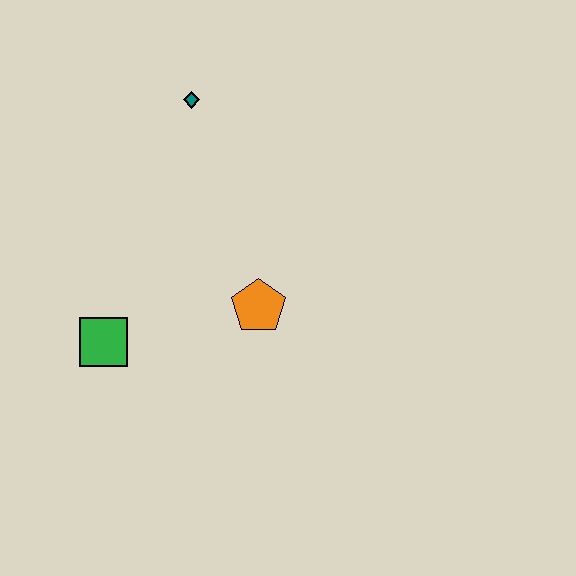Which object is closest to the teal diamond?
The orange pentagon is closest to the teal diamond.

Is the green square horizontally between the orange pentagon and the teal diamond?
No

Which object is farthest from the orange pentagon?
The teal diamond is farthest from the orange pentagon.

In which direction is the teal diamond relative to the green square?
The teal diamond is above the green square.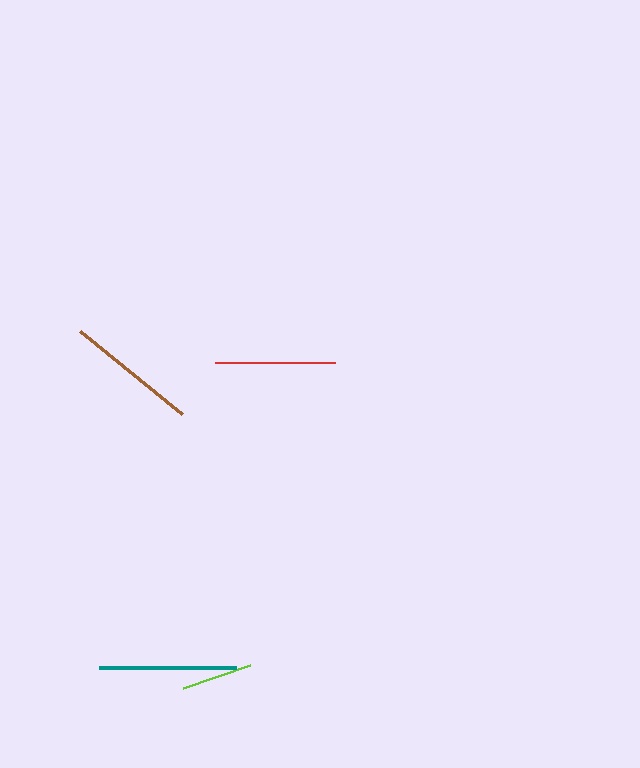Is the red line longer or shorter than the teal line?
The teal line is longer than the red line.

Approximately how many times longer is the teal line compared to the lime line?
The teal line is approximately 1.9 times the length of the lime line.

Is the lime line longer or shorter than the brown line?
The brown line is longer than the lime line.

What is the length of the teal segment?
The teal segment is approximately 137 pixels long.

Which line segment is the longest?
The teal line is the longest at approximately 137 pixels.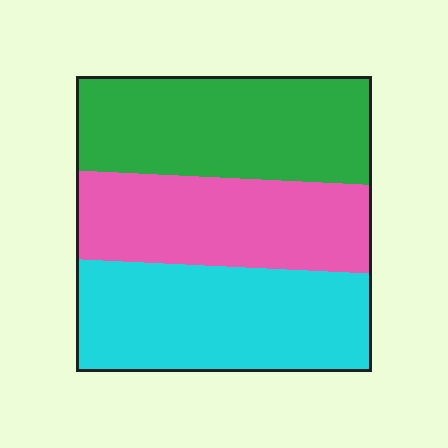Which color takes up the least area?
Pink, at roughly 30%.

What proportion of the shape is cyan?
Cyan takes up between a third and a half of the shape.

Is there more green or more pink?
Green.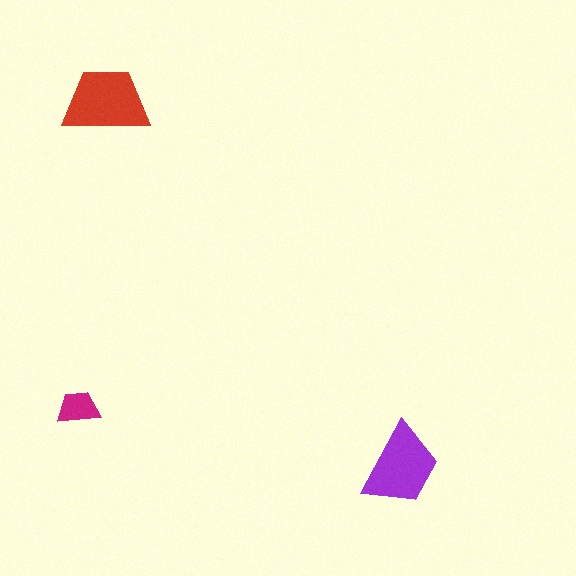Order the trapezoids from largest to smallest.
the red one, the purple one, the magenta one.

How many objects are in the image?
There are 3 objects in the image.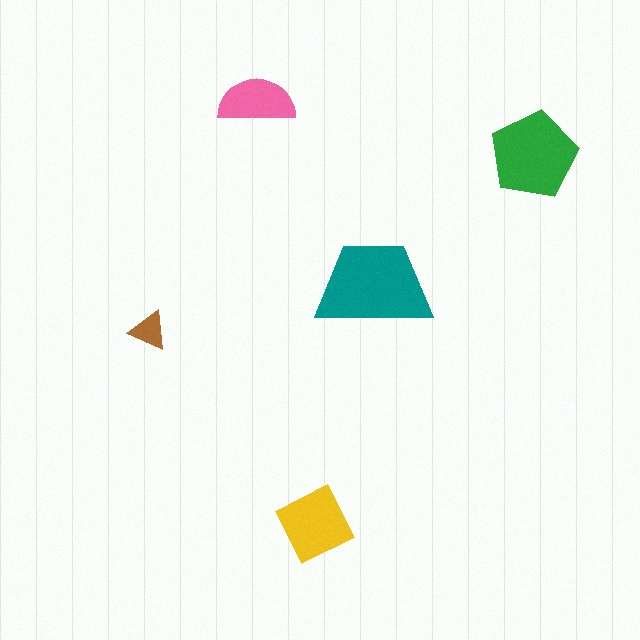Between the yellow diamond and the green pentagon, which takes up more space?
The green pentagon.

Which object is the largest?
The teal trapezoid.